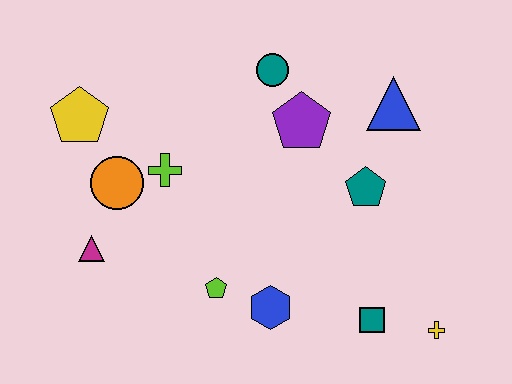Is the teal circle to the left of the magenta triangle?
No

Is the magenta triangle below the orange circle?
Yes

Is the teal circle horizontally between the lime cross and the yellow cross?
Yes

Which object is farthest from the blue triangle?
The magenta triangle is farthest from the blue triangle.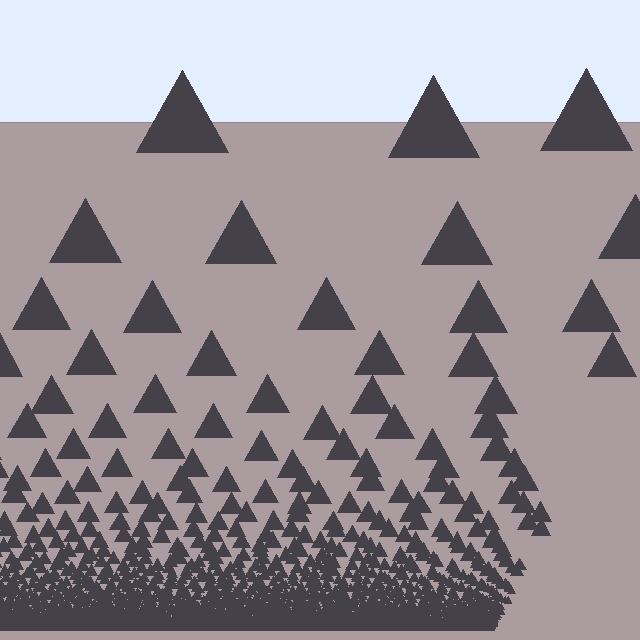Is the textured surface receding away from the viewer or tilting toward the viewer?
The surface appears to tilt toward the viewer. Texture elements get larger and sparser toward the top.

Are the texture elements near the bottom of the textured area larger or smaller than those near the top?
Smaller. The gradient is inverted — elements near the bottom are smaller and denser.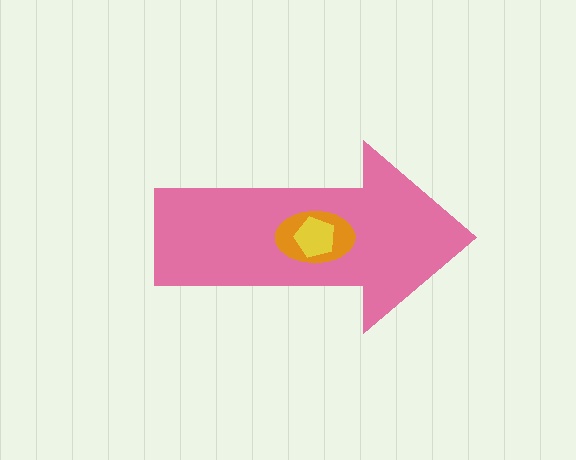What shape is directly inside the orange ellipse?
The yellow pentagon.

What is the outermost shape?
The pink arrow.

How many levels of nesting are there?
3.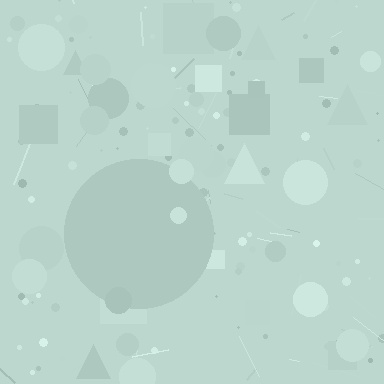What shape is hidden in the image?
A circle is hidden in the image.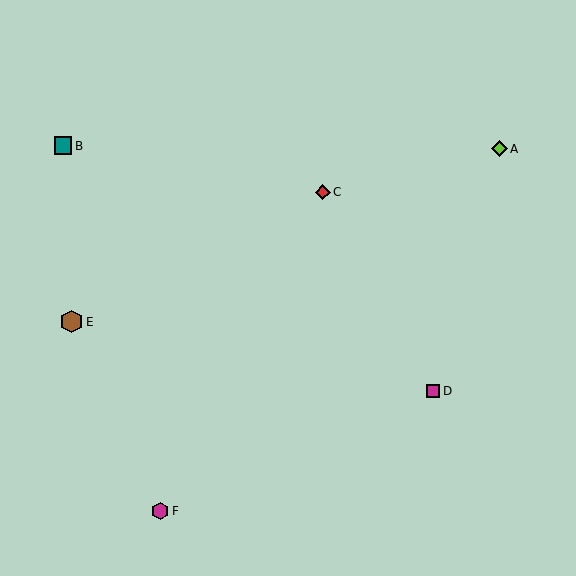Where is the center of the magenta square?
The center of the magenta square is at (433, 391).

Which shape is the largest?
The brown hexagon (labeled E) is the largest.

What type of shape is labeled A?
Shape A is a lime diamond.